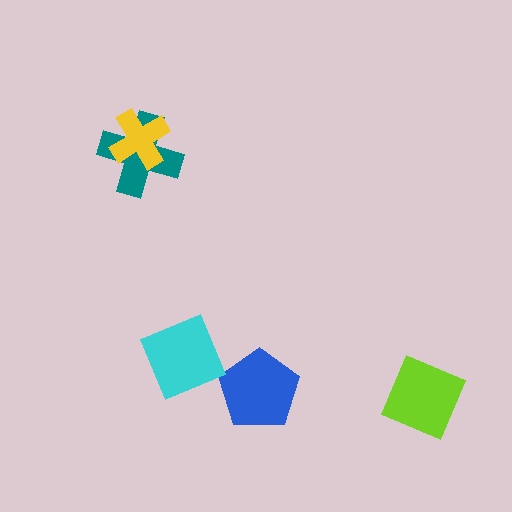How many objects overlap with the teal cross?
1 object overlaps with the teal cross.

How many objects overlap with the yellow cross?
1 object overlaps with the yellow cross.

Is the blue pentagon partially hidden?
No, no other shape covers it.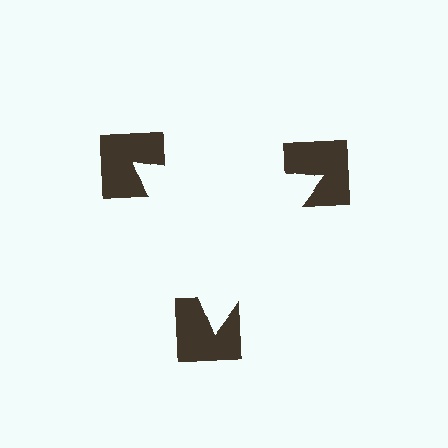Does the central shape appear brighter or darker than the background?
It typically appears slightly brighter than the background, even though no actual brightness change is drawn.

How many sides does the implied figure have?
3 sides.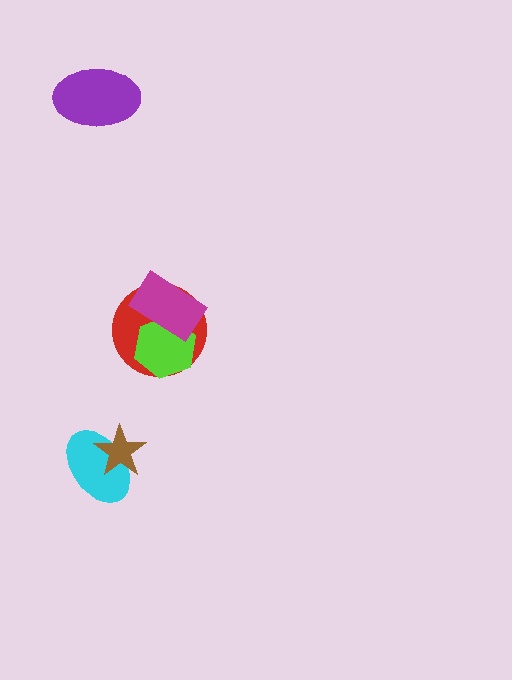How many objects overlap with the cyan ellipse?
1 object overlaps with the cyan ellipse.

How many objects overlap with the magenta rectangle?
2 objects overlap with the magenta rectangle.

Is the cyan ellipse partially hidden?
Yes, it is partially covered by another shape.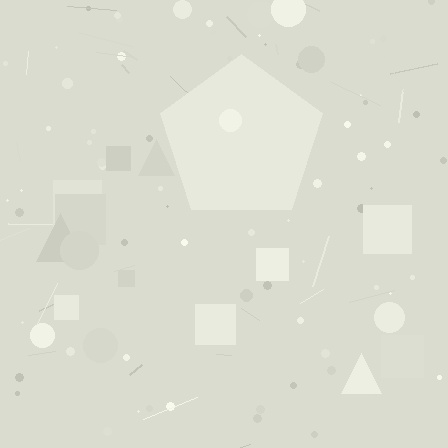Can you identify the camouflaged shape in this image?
The camouflaged shape is a pentagon.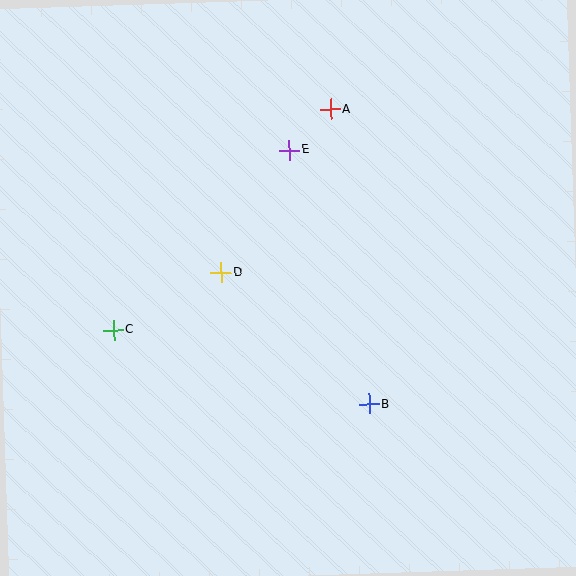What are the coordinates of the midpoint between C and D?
The midpoint between C and D is at (167, 301).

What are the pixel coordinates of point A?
Point A is at (330, 109).